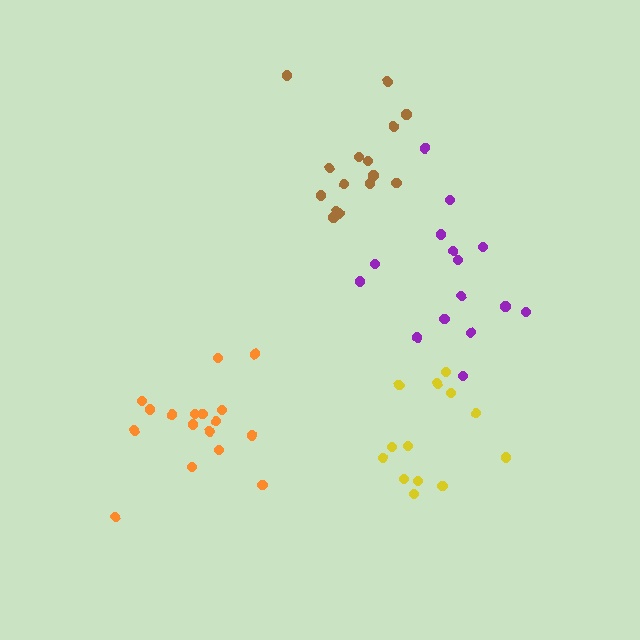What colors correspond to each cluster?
The clusters are colored: orange, brown, yellow, purple.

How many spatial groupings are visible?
There are 4 spatial groupings.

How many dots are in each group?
Group 1: 17 dots, Group 2: 15 dots, Group 3: 13 dots, Group 4: 15 dots (60 total).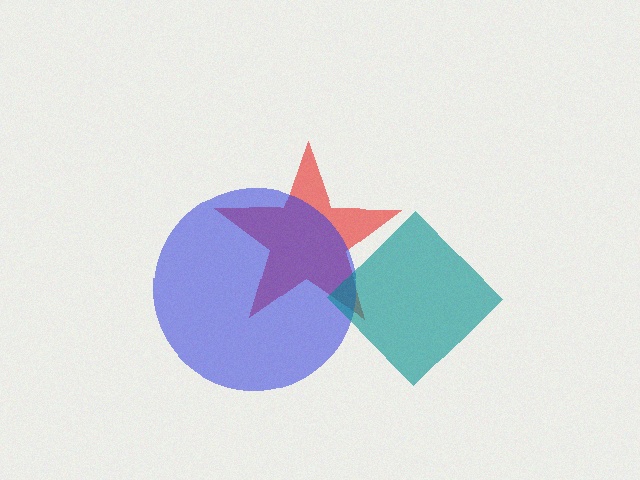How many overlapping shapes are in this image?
There are 3 overlapping shapes in the image.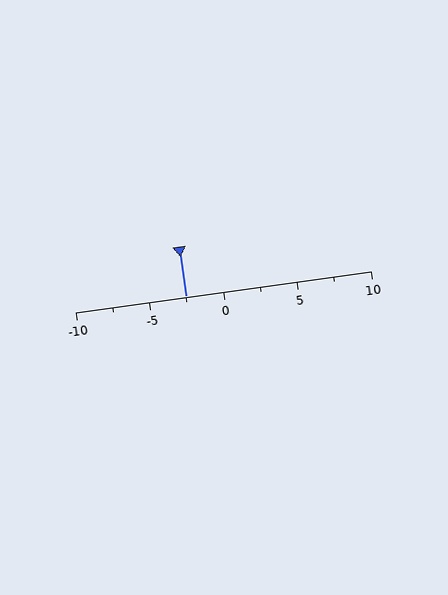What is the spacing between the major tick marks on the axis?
The major ticks are spaced 5 apart.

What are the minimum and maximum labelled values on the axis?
The axis runs from -10 to 10.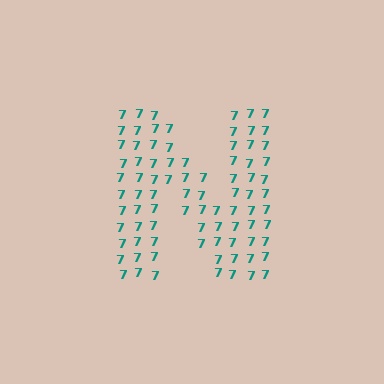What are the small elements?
The small elements are digit 7's.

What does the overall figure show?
The overall figure shows the letter N.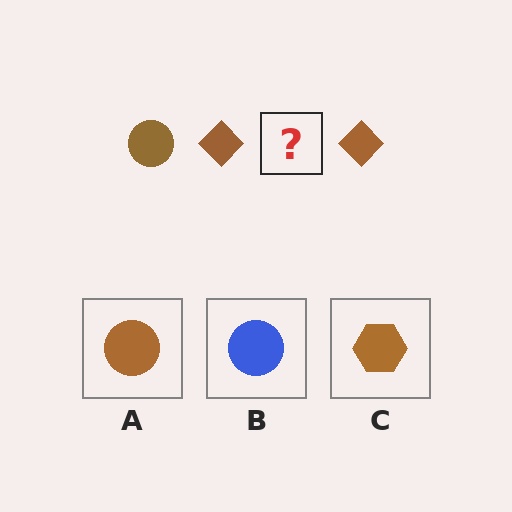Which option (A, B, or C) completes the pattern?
A.